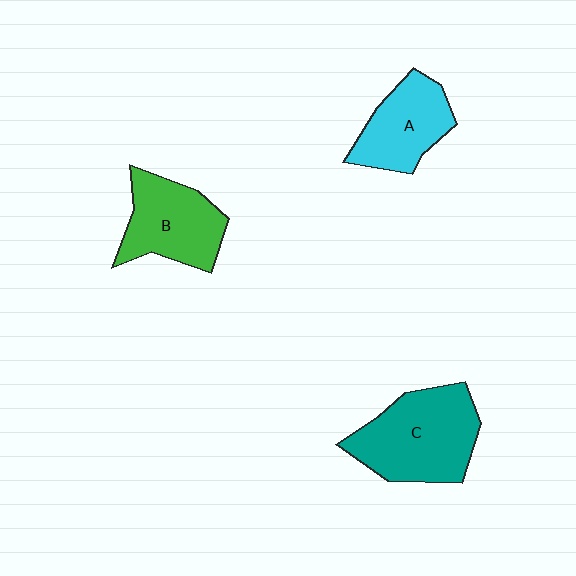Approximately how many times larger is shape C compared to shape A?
Approximately 1.5 times.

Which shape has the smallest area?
Shape A (cyan).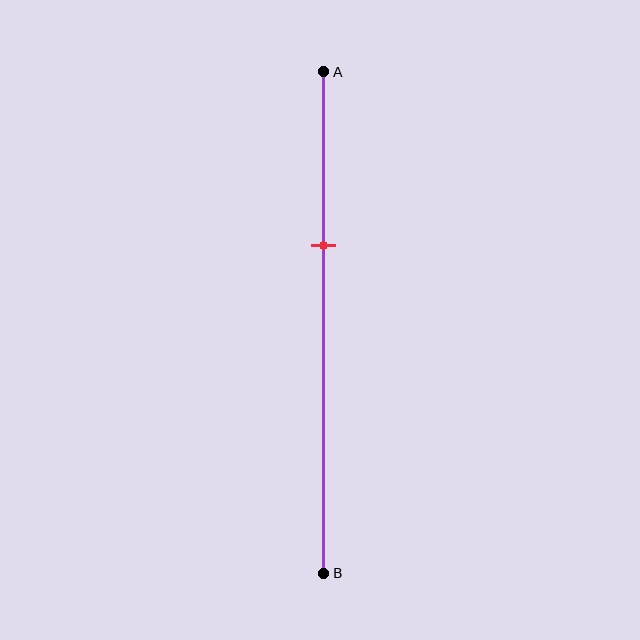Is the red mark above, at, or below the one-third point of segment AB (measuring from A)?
The red mark is approximately at the one-third point of segment AB.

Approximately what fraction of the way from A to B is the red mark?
The red mark is approximately 35% of the way from A to B.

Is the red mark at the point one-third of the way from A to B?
Yes, the mark is approximately at the one-third point.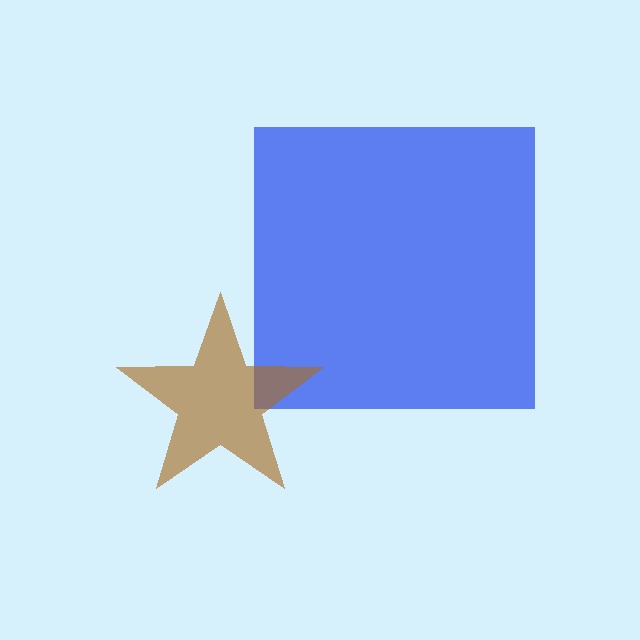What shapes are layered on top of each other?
The layered shapes are: a blue square, a brown star.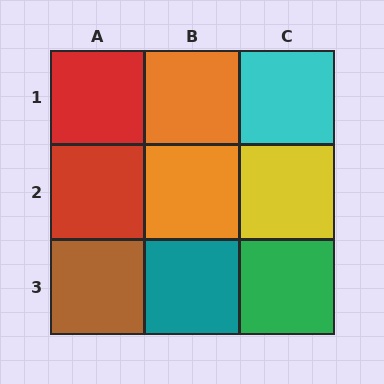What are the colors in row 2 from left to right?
Red, orange, yellow.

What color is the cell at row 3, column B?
Teal.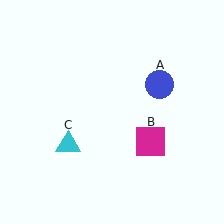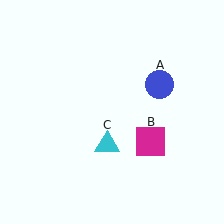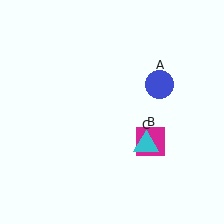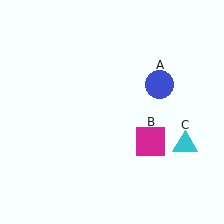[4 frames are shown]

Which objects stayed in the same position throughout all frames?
Blue circle (object A) and magenta square (object B) remained stationary.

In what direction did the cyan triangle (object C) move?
The cyan triangle (object C) moved right.